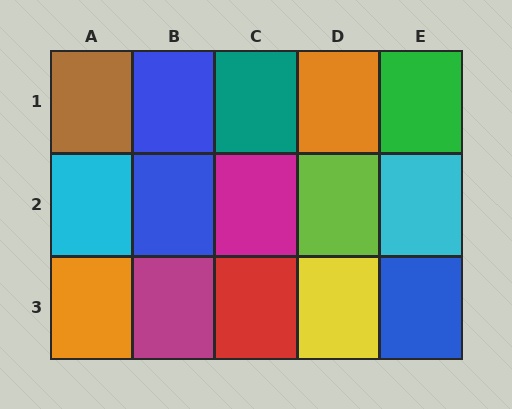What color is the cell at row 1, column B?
Blue.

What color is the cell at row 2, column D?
Lime.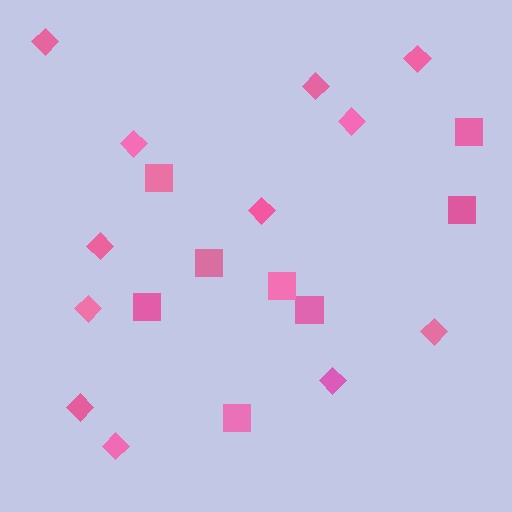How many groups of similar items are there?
There are 2 groups: one group of diamonds (12) and one group of squares (8).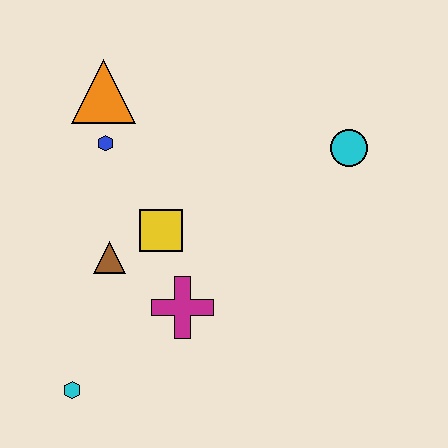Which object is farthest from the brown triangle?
The cyan circle is farthest from the brown triangle.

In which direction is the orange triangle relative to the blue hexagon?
The orange triangle is above the blue hexagon.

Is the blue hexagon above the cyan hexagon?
Yes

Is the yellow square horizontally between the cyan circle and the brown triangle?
Yes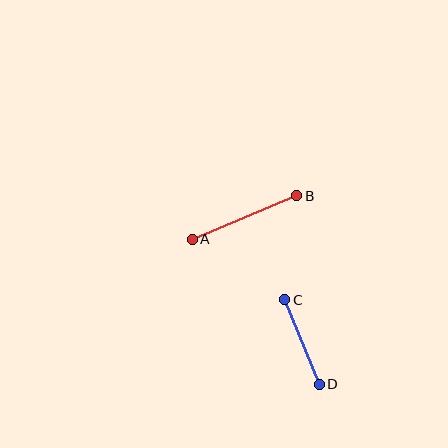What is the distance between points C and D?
The distance is approximately 91 pixels.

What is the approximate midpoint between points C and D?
The midpoint is at approximately (302, 342) pixels.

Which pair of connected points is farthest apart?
Points A and B are farthest apart.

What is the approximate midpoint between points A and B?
The midpoint is at approximately (244, 217) pixels.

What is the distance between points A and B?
The distance is approximately 114 pixels.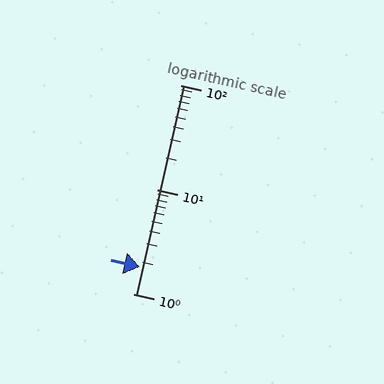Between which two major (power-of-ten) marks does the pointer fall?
The pointer is between 1 and 10.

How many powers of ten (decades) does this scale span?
The scale spans 2 decades, from 1 to 100.